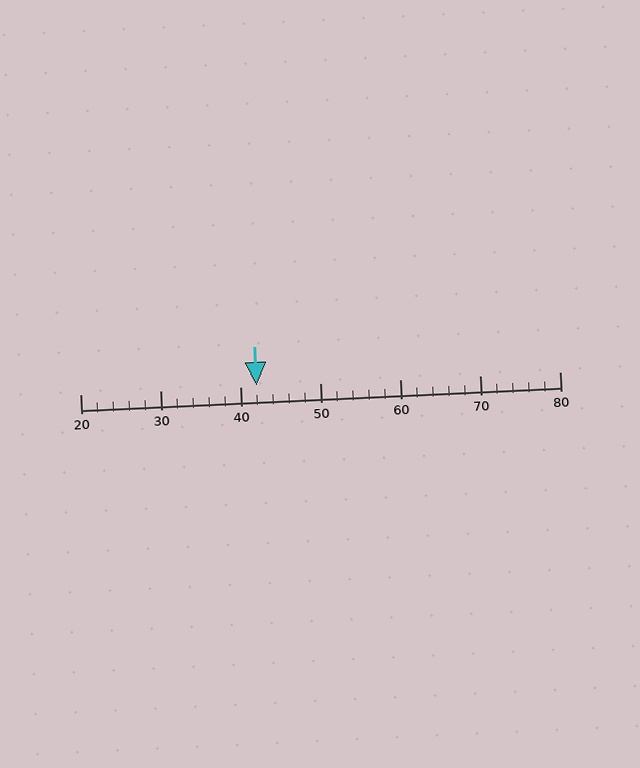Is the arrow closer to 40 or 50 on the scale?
The arrow is closer to 40.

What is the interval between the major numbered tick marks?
The major tick marks are spaced 10 units apart.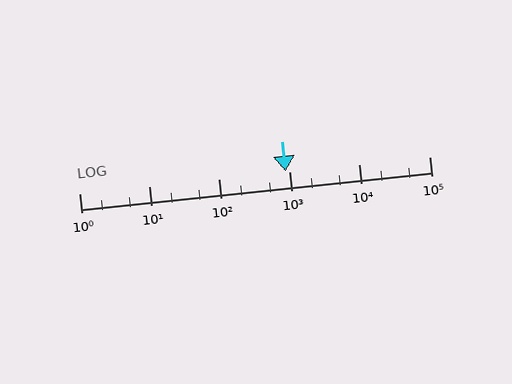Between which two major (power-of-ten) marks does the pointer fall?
The pointer is between 100 and 1000.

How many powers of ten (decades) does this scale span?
The scale spans 5 decades, from 1 to 100000.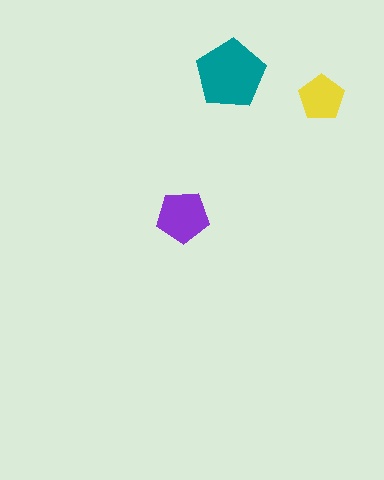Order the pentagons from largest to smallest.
the teal one, the purple one, the yellow one.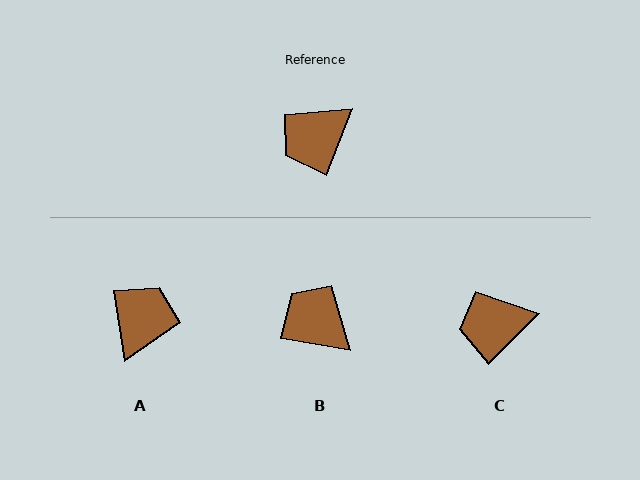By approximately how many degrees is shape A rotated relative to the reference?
Approximately 150 degrees clockwise.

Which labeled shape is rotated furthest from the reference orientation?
A, about 150 degrees away.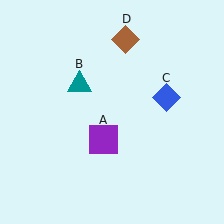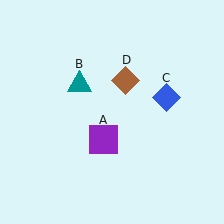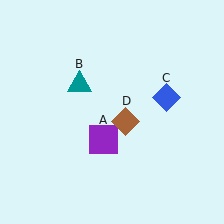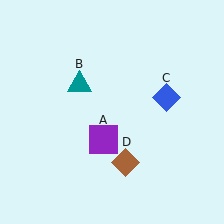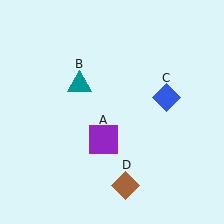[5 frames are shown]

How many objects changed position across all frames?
1 object changed position: brown diamond (object D).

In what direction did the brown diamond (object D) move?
The brown diamond (object D) moved down.